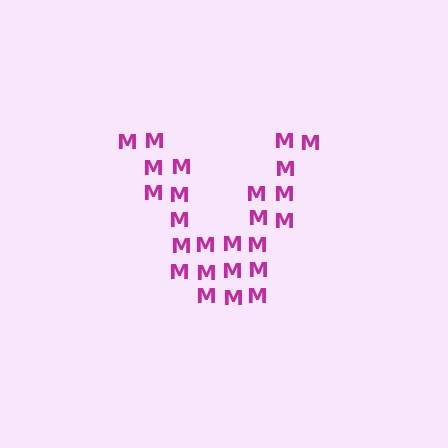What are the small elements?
The small elements are letter M's.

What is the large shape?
The large shape is the letter V.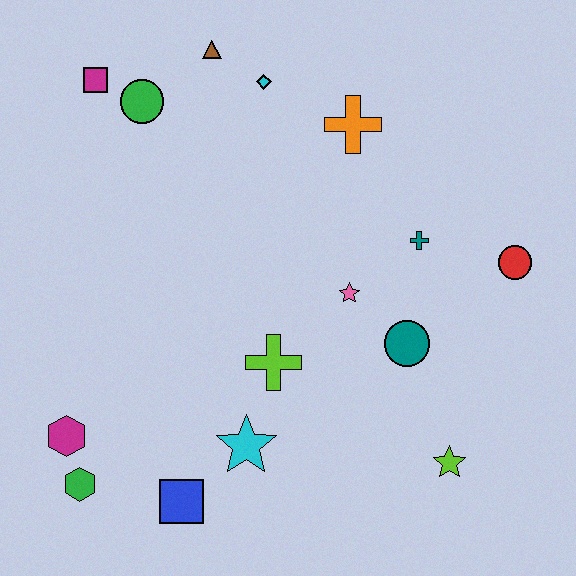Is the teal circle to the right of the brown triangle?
Yes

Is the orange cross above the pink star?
Yes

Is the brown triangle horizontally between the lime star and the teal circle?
No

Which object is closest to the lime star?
The teal circle is closest to the lime star.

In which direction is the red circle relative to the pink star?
The red circle is to the right of the pink star.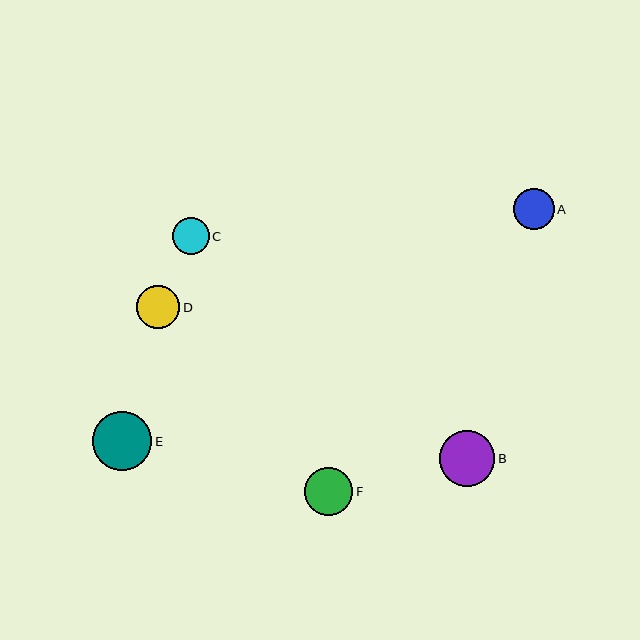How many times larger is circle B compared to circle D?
Circle B is approximately 1.3 times the size of circle D.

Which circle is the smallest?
Circle C is the smallest with a size of approximately 36 pixels.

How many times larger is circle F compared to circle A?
Circle F is approximately 1.2 times the size of circle A.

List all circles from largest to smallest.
From largest to smallest: E, B, F, D, A, C.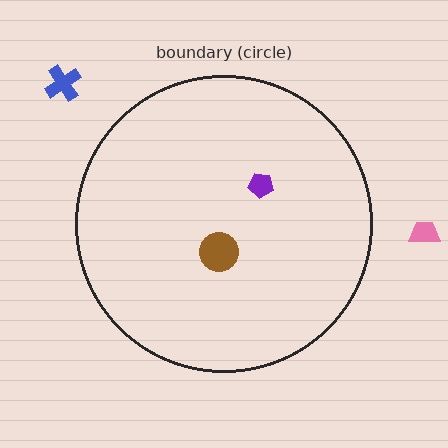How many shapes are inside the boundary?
2 inside, 2 outside.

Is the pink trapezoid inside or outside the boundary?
Outside.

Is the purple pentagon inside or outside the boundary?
Inside.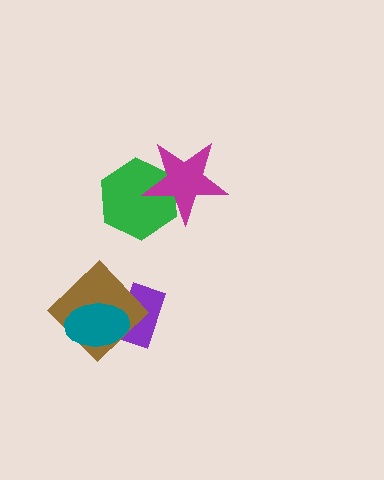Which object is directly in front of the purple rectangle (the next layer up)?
The brown diamond is directly in front of the purple rectangle.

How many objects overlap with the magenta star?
1 object overlaps with the magenta star.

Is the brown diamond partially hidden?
Yes, it is partially covered by another shape.